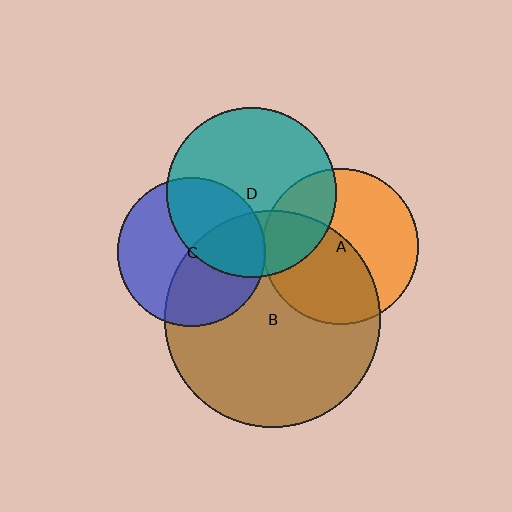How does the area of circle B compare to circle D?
Approximately 1.6 times.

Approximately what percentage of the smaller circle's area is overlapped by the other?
Approximately 25%.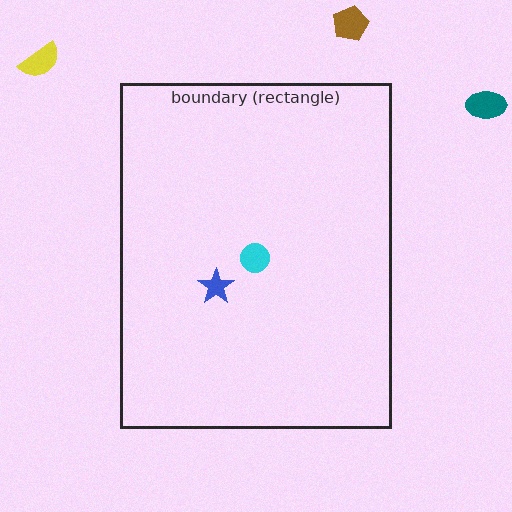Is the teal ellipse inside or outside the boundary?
Outside.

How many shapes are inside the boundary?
2 inside, 3 outside.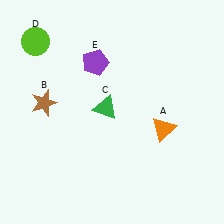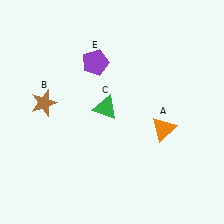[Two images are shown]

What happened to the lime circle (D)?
The lime circle (D) was removed in Image 2. It was in the top-left area of Image 1.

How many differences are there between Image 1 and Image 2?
There is 1 difference between the two images.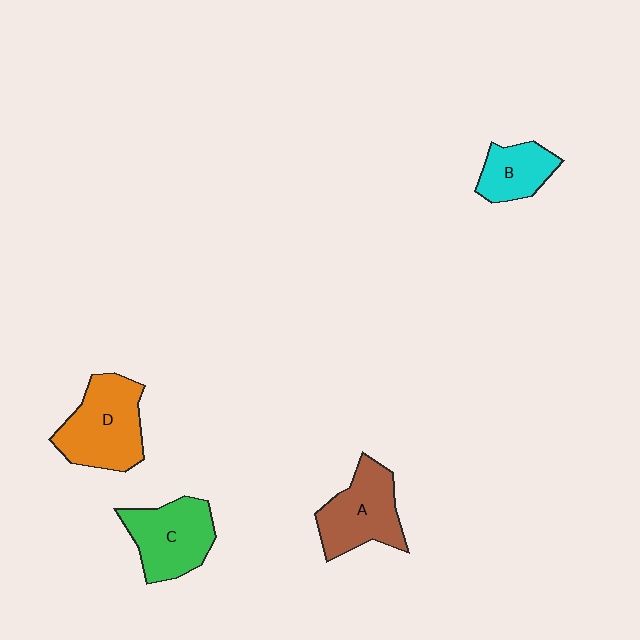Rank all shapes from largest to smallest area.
From largest to smallest: D (orange), A (brown), C (green), B (cyan).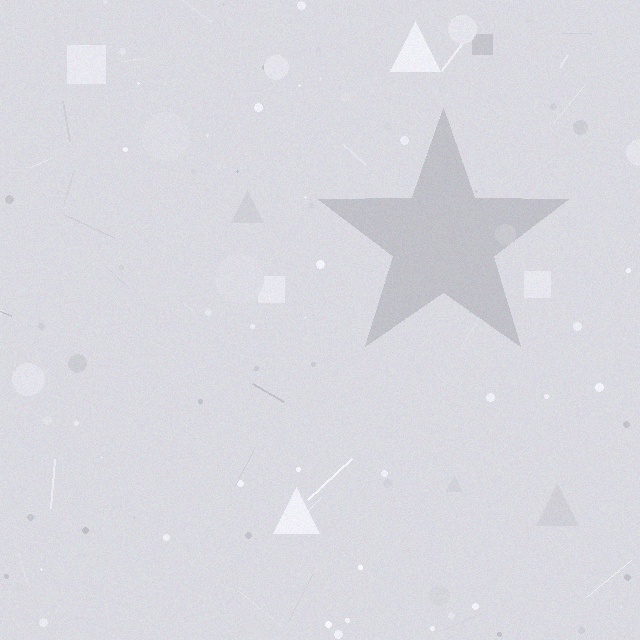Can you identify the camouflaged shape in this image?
The camouflaged shape is a star.